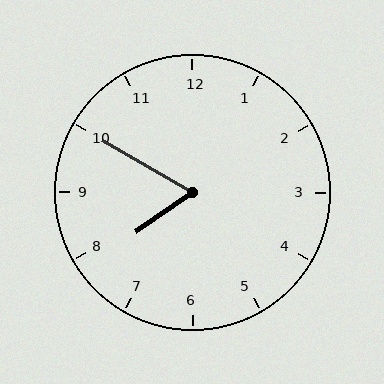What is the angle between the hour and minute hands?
Approximately 65 degrees.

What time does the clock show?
7:50.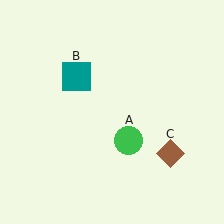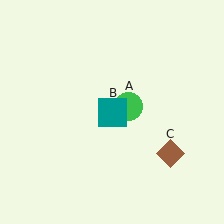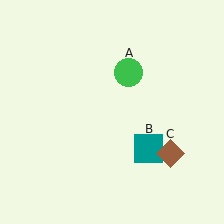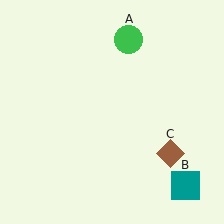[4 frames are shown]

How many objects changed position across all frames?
2 objects changed position: green circle (object A), teal square (object B).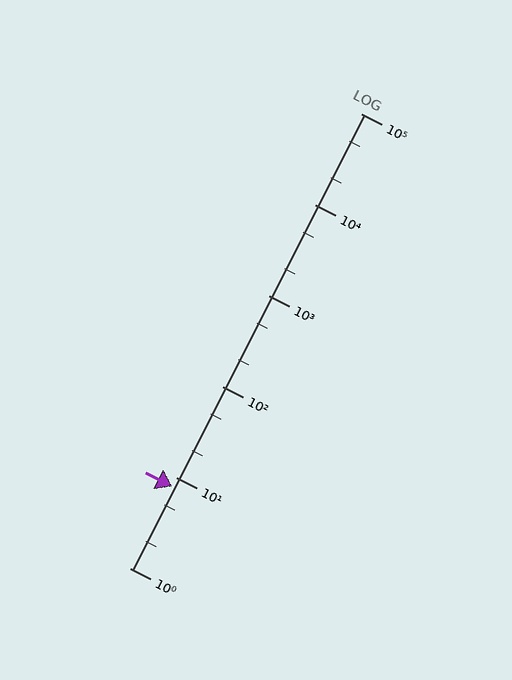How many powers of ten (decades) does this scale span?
The scale spans 5 decades, from 1 to 100000.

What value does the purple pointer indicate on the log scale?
The pointer indicates approximately 7.9.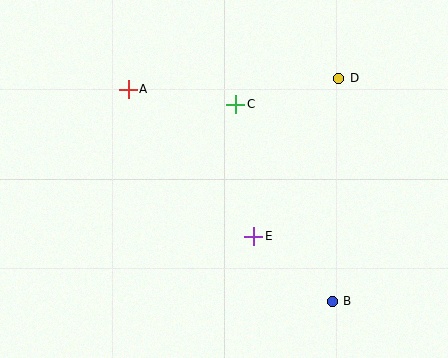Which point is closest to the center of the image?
Point E at (254, 236) is closest to the center.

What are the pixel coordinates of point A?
Point A is at (128, 89).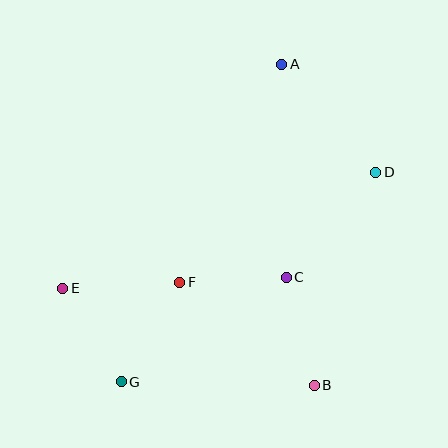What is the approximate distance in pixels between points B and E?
The distance between B and E is approximately 269 pixels.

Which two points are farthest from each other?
Points A and G are farthest from each other.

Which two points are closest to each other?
Points C and F are closest to each other.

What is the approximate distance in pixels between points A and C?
The distance between A and C is approximately 213 pixels.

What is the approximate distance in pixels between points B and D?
The distance between B and D is approximately 222 pixels.